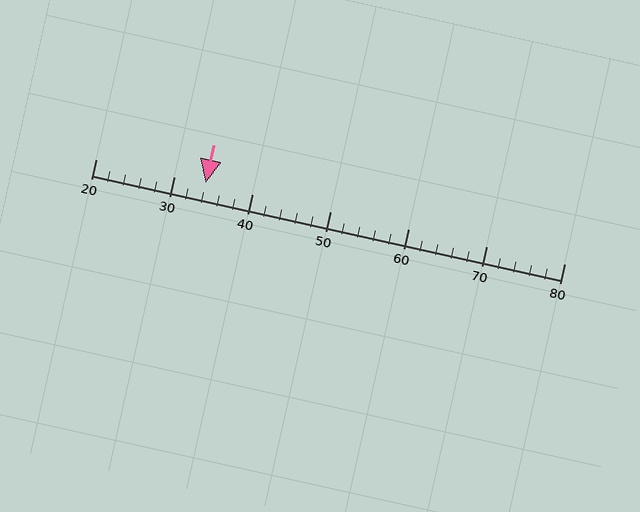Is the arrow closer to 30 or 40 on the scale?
The arrow is closer to 30.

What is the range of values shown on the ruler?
The ruler shows values from 20 to 80.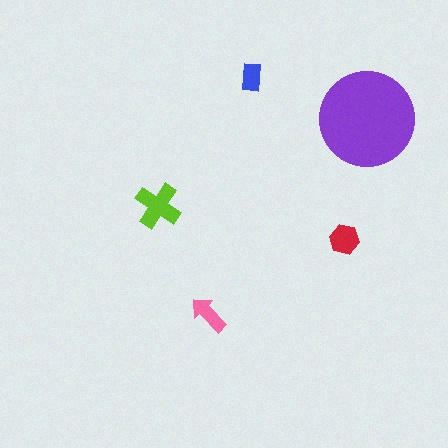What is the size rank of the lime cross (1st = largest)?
2nd.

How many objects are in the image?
There are 5 objects in the image.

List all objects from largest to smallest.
The purple circle, the lime cross, the red hexagon, the pink arrow, the blue rectangle.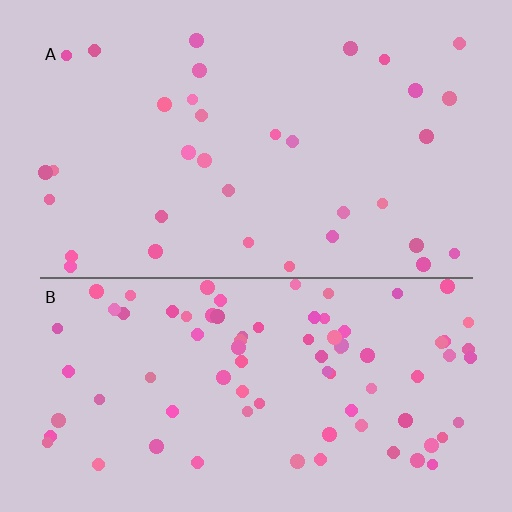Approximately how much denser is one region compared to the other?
Approximately 2.5× — region B over region A.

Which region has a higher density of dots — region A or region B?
B (the bottom).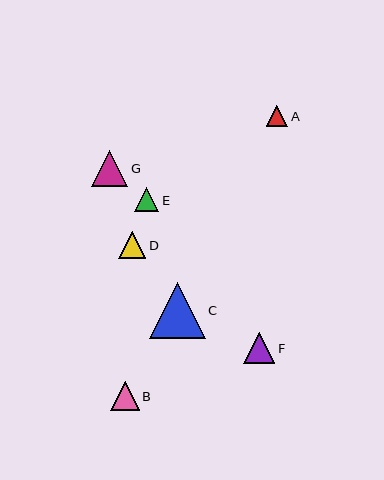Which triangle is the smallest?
Triangle A is the smallest with a size of approximately 21 pixels.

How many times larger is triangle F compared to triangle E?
Triangle F is approximately 1.3 times the size of triangle E.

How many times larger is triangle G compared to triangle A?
Triangle G is approximately 1.7 times the size of triangle A.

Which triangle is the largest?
Triangle C is the largest with a size of approximately 56 pixels.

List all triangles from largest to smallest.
From largest to smallest: C, G, F, B, D, E, A.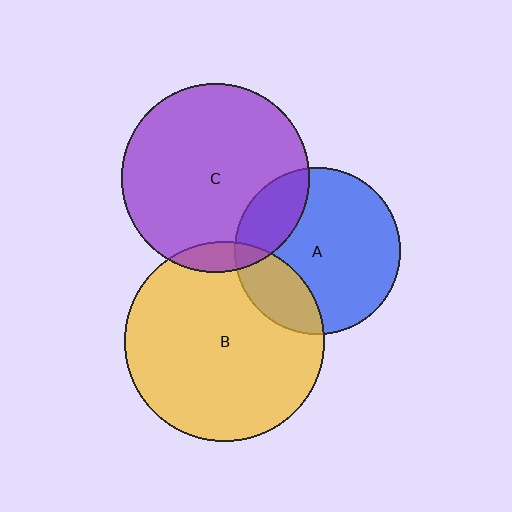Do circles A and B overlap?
Yes.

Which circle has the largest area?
Circle B (yellow).